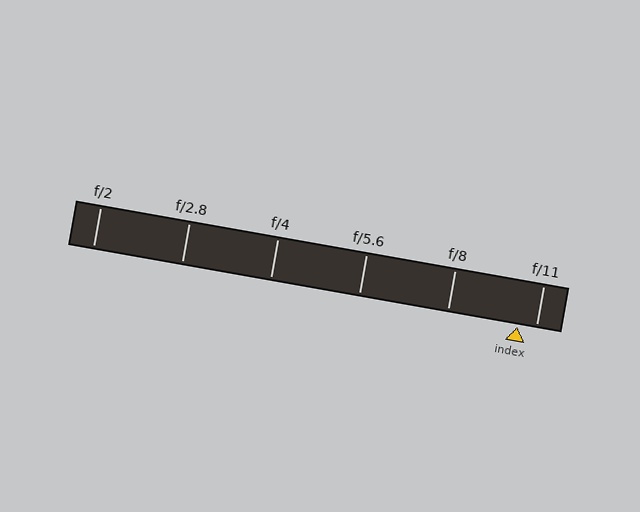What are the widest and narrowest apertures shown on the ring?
The widest aperture shown is f/2 and the narrowest is f/11.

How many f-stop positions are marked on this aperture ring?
There are 6 f-stop positions marked.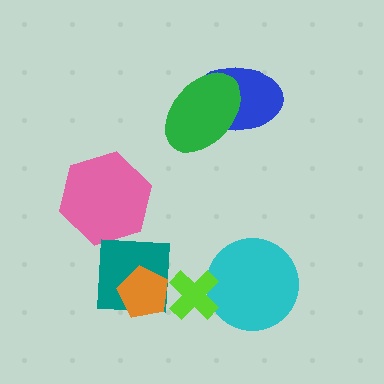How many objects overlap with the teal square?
3 objects overlap with the teal square.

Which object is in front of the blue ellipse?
The green ellipse is in front of the blue ellipse.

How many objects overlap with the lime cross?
2 objects overlap with the lime cross.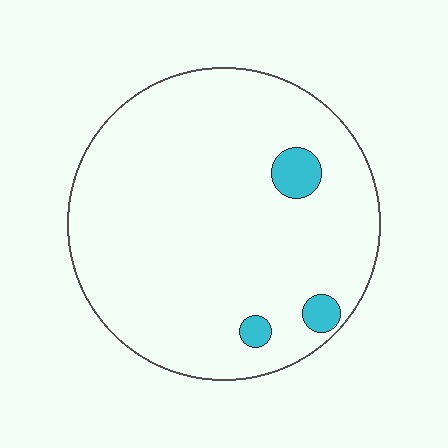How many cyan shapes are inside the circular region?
3.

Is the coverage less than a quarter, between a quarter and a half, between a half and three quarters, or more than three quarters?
Less than a quarter.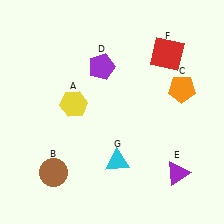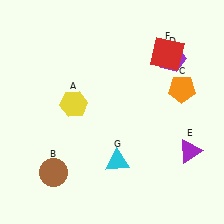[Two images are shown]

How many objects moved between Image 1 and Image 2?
2 objects moved between the two images.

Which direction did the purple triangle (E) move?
The purple triangle (E) moved up.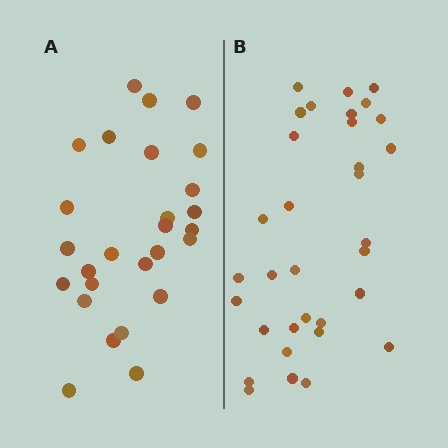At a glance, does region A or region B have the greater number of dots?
Region B (the right region) has more dots.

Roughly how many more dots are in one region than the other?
Region B has about 6 more dots than region A.